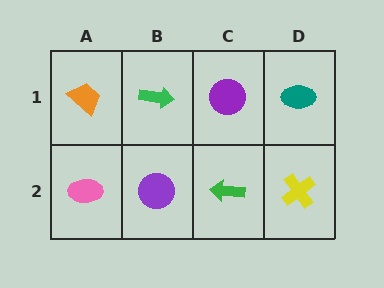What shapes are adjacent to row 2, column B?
A green arrow (row 1, column B), a pink ellipse (row 2, column A), a green arrow (row 2, column C).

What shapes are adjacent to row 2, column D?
A teal ellipse (row 1, column D), a green arrow (row 2, column C).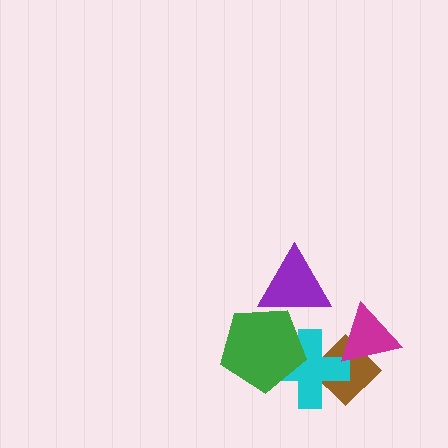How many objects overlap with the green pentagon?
2 objects overlap with the green pentagon.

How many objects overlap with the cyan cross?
3 objects overlap with the cyan cross.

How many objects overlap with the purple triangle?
1 object overlaps with the purple triangle.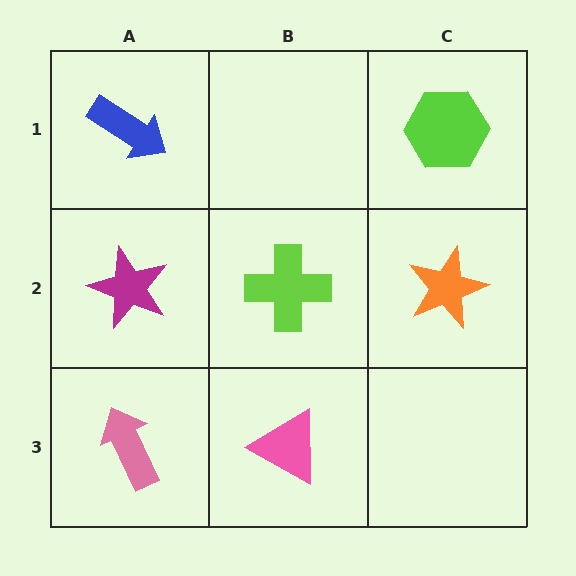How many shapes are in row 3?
2 shapes.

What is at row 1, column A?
A blue arrow.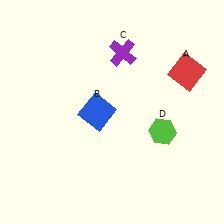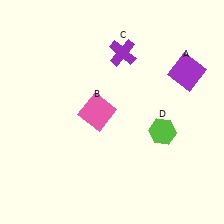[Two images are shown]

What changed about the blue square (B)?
In Image 1, B is blue. In Image 2, it changed to pink.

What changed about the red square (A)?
In Image 1, A is red. In Image 2, it changed to purple.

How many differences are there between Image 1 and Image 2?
There are 2 differences between the two images.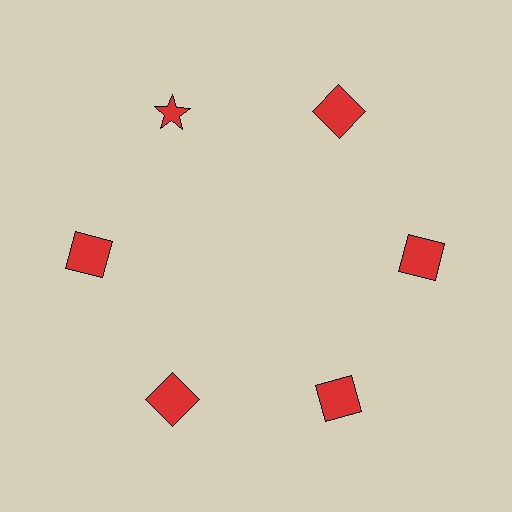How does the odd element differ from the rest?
It has a different shape: star instead of square.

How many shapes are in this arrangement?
There are 6 shapes arranged in a ring pattern.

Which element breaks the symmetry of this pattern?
The red star at roughly the 11 o'clock position breaks the symmetry. All other shapes are red squares.